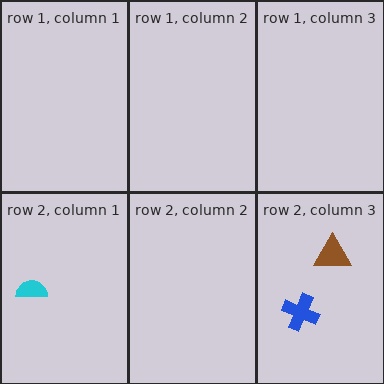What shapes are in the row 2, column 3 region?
The brown triangle, the blue cross.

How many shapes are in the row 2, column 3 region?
2.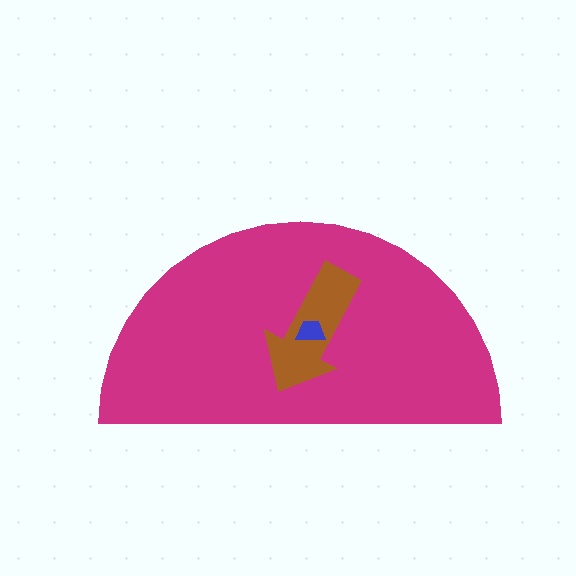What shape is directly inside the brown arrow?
The blue trapezoid.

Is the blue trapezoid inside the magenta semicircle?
Yes.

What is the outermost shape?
The magenta semicircle.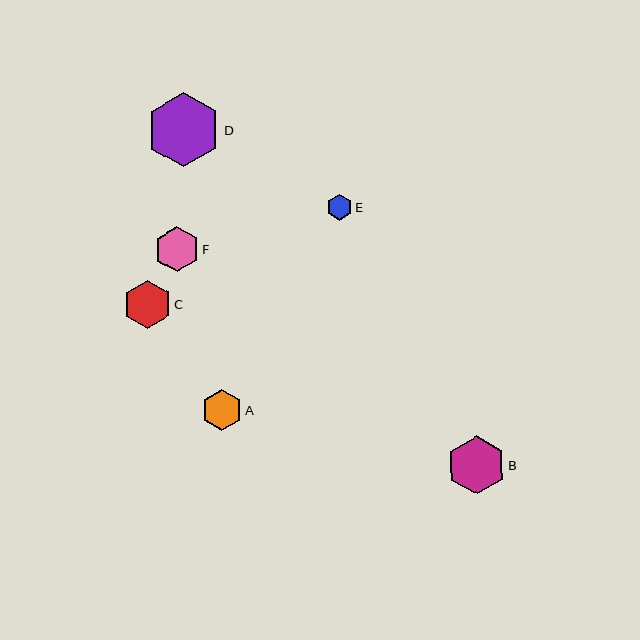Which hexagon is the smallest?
Hexagon E is the smallest with a size of approximately 26 pixels.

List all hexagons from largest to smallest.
From largest to smallest: D, B, C, F, A, E.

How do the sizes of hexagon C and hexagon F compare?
Hexagon C and hexagon F are approximately the same size.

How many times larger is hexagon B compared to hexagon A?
Hexagon B is approximately 1.4 times the size of hexagon A.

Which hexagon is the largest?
Hexagon D is the largest with a size of approximately 74 pixels.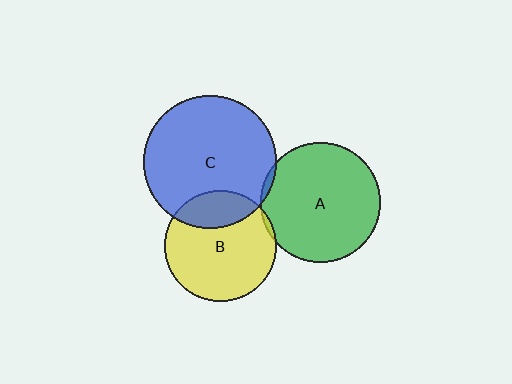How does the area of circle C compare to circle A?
Approximately 1.2 times.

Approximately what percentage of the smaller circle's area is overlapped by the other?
Approximately 25%.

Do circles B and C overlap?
Yes.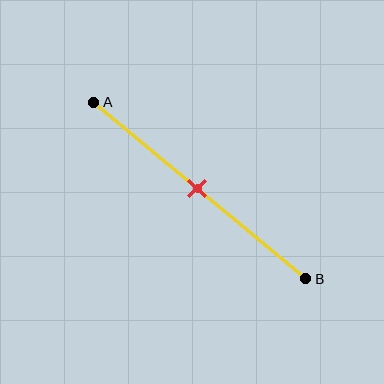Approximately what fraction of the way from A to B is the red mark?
The red mark is approximately 50% of the way from A to B.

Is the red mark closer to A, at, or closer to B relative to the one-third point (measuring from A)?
The red mark is closer to point B than the one-third point of segment AB.